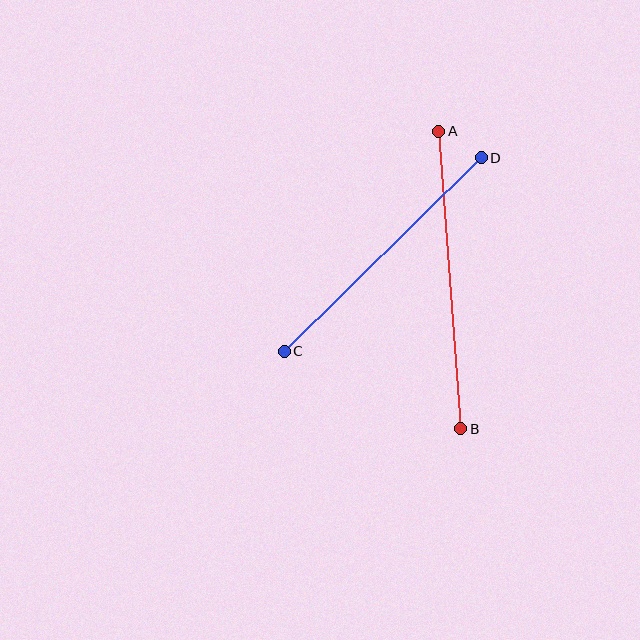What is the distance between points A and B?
The distance is approximately 298 pixels.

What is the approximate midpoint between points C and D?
The midpoint is at approximately (383, 254) pixels.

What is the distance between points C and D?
The distance is approximately 276 pixels.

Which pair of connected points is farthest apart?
Points A and B are farthest apart.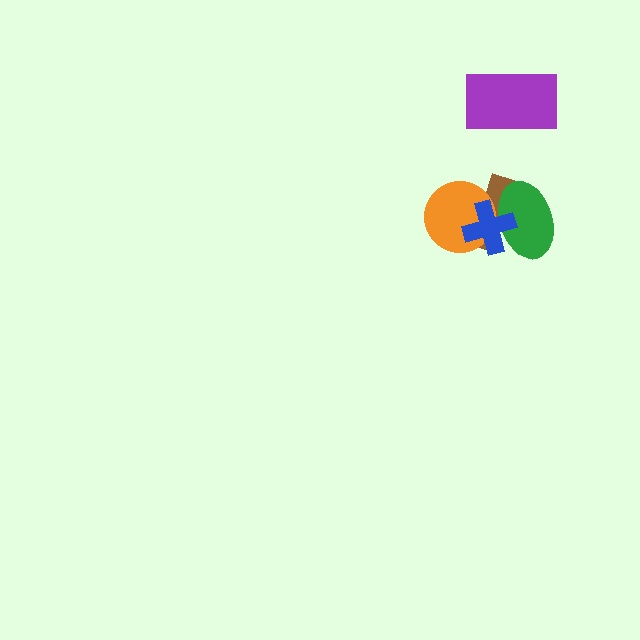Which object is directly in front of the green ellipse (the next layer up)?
The orange circle is directly in front of the green ellipse.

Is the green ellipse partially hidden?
Yes, it is partially covered by another shape.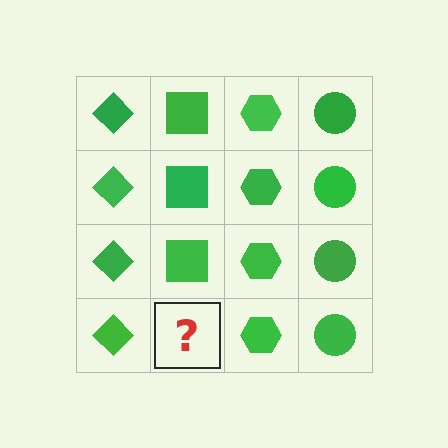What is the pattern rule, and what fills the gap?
The rule is that each column has a consistent shape. The gap should be filled with a green square.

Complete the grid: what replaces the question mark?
The question mark should be replaced with a green square.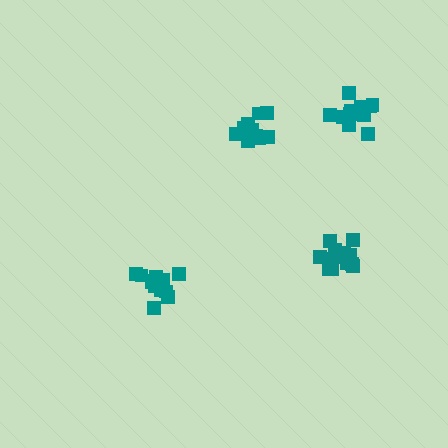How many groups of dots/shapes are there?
There are 4 groups.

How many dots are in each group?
Group 1: 12 dots, Group 2: 12 dots, Group 3: 18 dots, Group 4: 13 dots (55 total).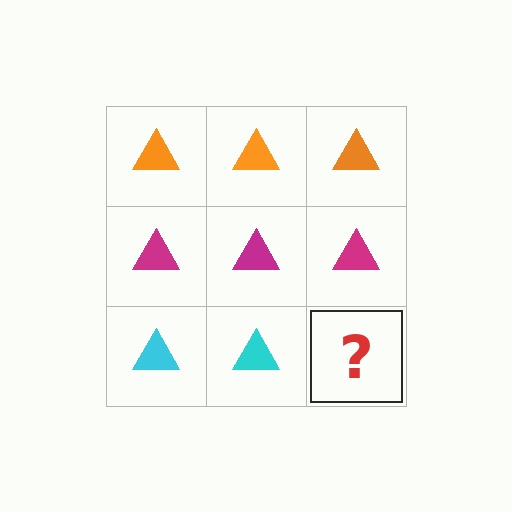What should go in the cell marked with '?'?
The missing cell should contain a cyan triangle.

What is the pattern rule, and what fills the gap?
The rule is that each row has a consistent color. The gap should be filled with a cyan triangle.